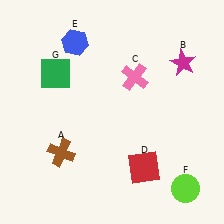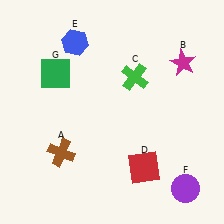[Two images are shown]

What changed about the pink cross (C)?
In Image 1, C is pink. In Image 2, it changed to green.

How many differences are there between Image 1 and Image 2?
There are 2 differences between the two images.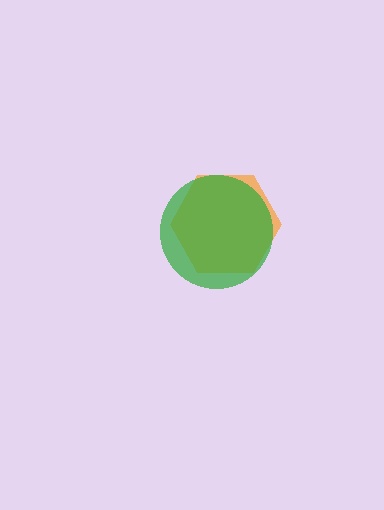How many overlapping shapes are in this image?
There are 2 overlapping shapes in the image.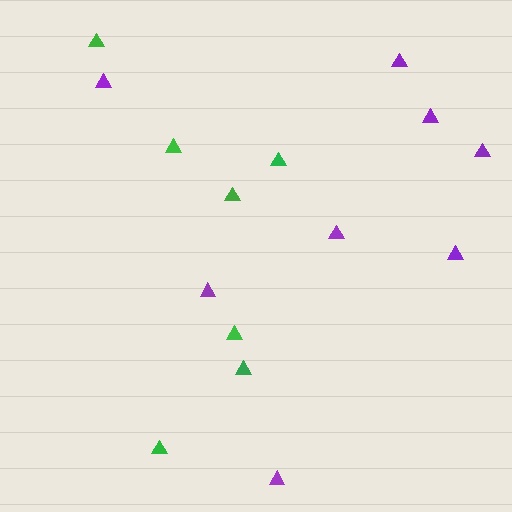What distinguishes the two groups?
There are 2 groups: one group of purple triangles (8) and one group of green triangles (7).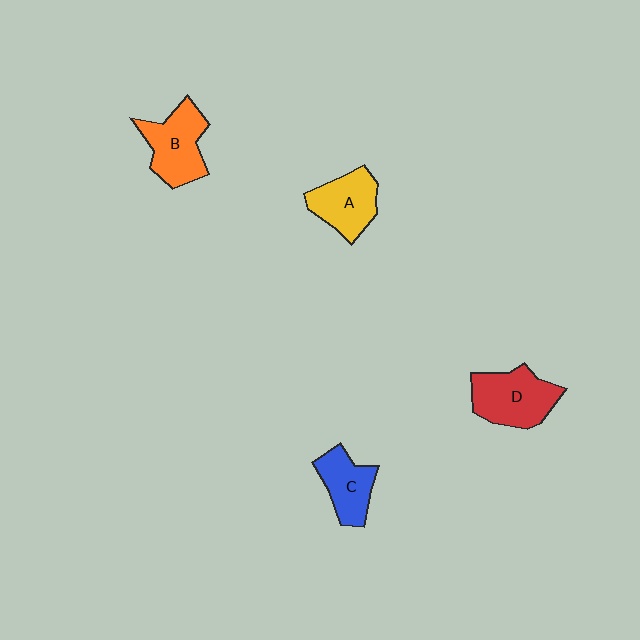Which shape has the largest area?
Shape D (red).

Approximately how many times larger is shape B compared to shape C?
Approximately 1.3 times.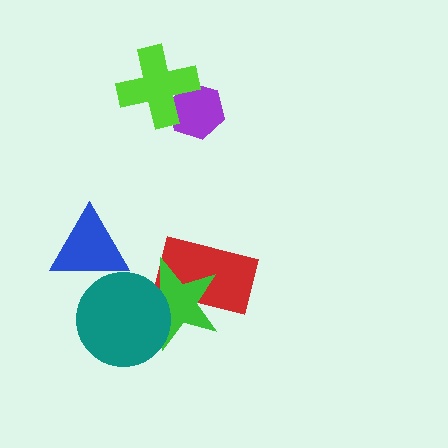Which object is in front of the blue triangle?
The teal circle is in front of the blue triangle.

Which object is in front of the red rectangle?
The green star is in front of the red rectangle.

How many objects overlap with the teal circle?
2 objects overlap with the teal circle.